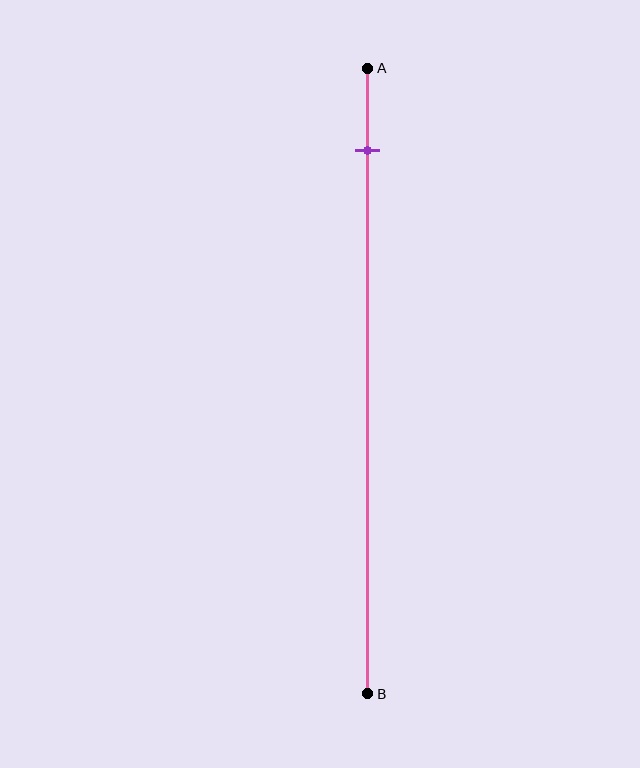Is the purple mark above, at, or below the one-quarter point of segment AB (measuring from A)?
The purple mark is above the one-quarter point of segment AB.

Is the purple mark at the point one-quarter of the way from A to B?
No, the mark is at about 15% from A, not at the 25% one-quarter point.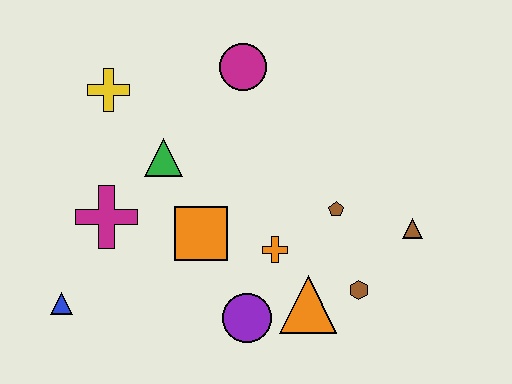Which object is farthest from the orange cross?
The yellow cross is farthest from the orange cross.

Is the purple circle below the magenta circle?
Yes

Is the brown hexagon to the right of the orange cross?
Yes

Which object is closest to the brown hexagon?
The orange triangle is closest to the brown hexagon.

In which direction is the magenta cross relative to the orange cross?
The magenta cross is to the left of the orange cross.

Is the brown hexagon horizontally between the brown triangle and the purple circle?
Yes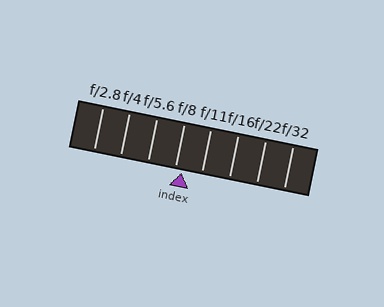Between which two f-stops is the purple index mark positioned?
The index mark is between f/8 and f/11.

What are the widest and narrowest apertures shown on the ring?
The widest aperture shown is f/2.8 and the narrowest is f/32.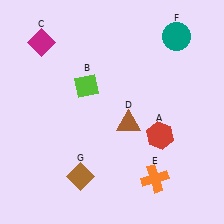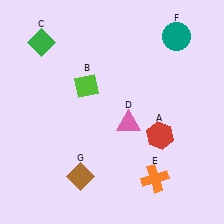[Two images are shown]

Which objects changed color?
C changed from magenta to green. D changed from brown to pink.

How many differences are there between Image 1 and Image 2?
There are 2 differences between the two images.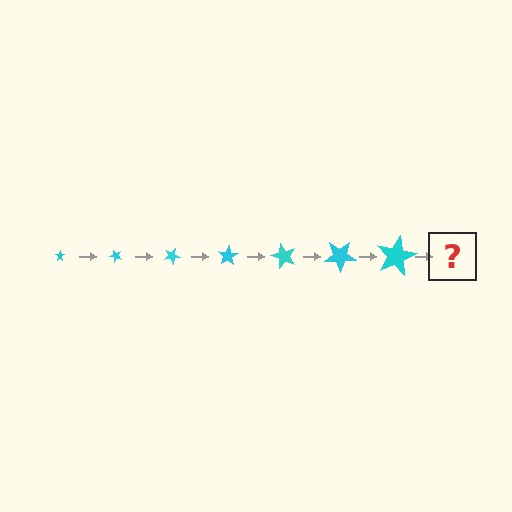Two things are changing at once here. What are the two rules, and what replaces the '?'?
The two rules are that the star grows larger each step and it rotates 50 degrees each step. The '?' should be a star, larger than the previous one and rotated 350 degrees from the start.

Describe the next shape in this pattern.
It should be a star, larger than the previous one and rotated 350 degrees from the start.